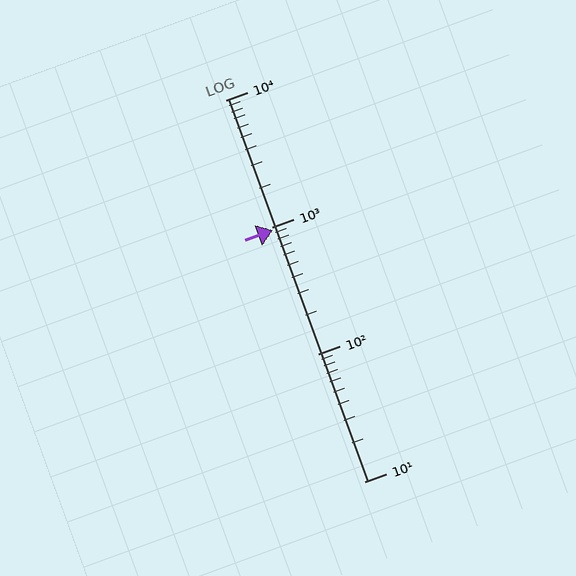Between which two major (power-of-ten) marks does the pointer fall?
The pointer is between 100 and 1000.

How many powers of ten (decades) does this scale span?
The scale spans 3 decades, from 10 to 10000.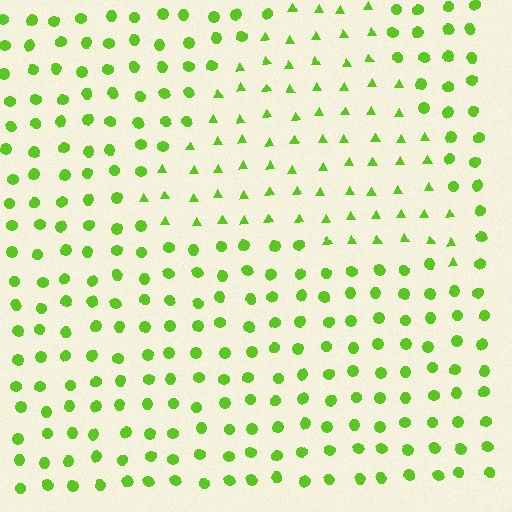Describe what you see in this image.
The image is filled with small lime elements arranged in a uniform grid. A triangle-shaped region contains triangles, while the surrounding area contains circles. The boundary is defined purely by the change in element shape.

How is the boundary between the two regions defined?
The boundary is defined by a change in element shape: triangles inside vs. circles outside. All elements share the same color and spacing.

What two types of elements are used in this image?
The image uses triangles inside the triangle region and circles outside it.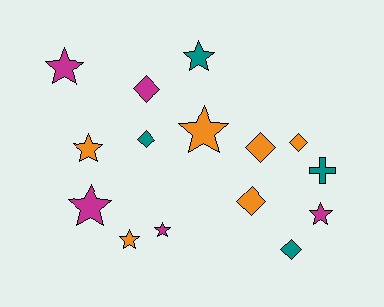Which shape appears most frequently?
Star, with 8 objects.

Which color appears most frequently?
Orange, with 6 objects.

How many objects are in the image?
There are 15 objects.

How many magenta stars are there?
There are 4 magenta stars.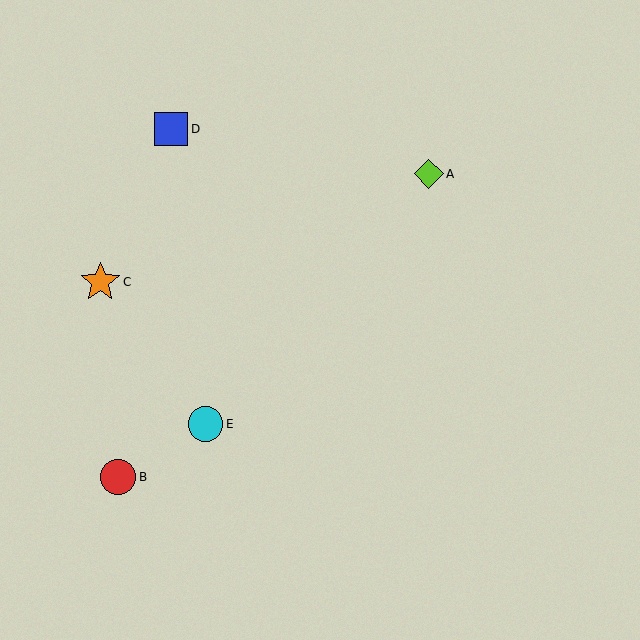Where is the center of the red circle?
The center of the red circle is at (118, 477).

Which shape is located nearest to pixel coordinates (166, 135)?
The blue square (labeled D) at (171, 129) is nearest to that location.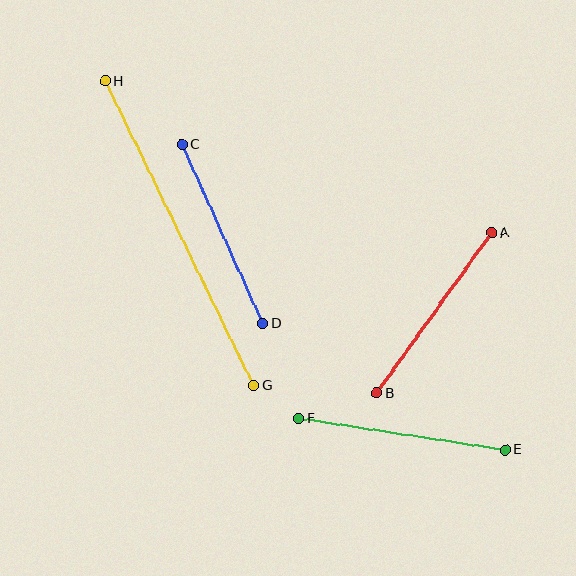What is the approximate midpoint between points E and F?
The midpoint is at approximately (402, 434) pixels.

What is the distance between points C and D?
The distance is approximately 196 pixels.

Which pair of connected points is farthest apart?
Points G and H are farthest apart.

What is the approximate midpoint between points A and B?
The midpoint is at approximately (434, 313) pixels.